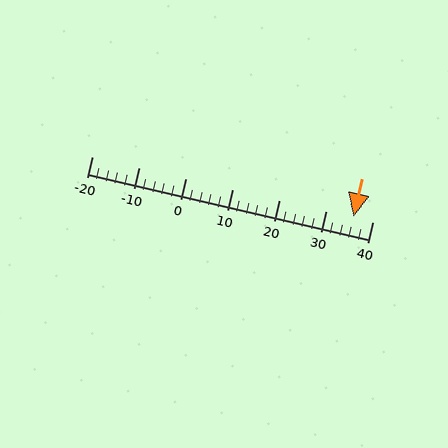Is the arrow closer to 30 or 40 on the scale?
The arrow is closer to 40.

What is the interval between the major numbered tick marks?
The major tick marks are spaced 10 units apart.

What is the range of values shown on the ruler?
The ruler shows values from -20 to 40.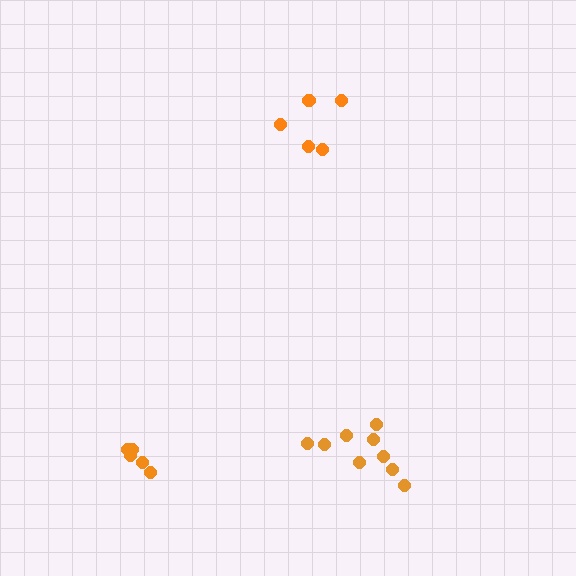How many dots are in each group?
Group 1: 6 dots, Group 2: 5 dots, Group 3: 9 dots (20 total).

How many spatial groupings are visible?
There are 3 spatial groupings.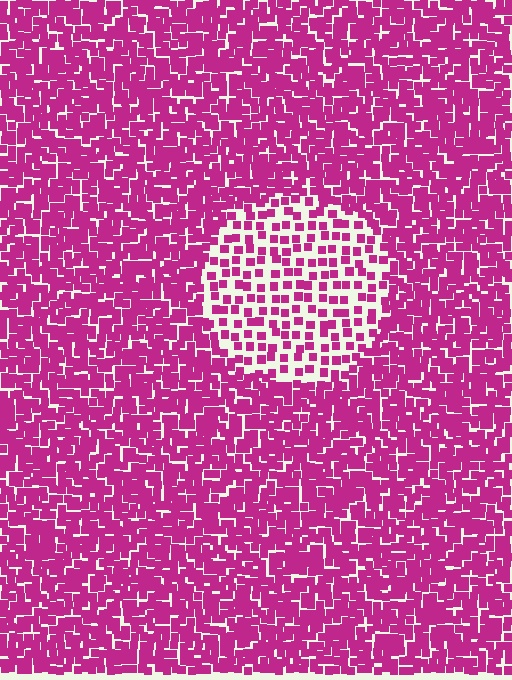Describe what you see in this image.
The image contains small magenta elements arranged at two different densities. A circle-shaped region is visible where the elements are less densely packed than the surrounding area.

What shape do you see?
I see a circle.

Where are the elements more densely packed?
The elements are more densely packed outside the circle boundary.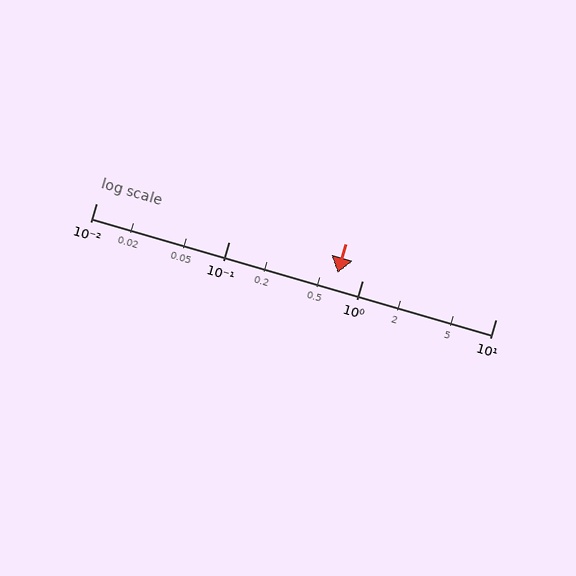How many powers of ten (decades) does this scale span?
The scale spans 3 decades, from 0.01 to 10.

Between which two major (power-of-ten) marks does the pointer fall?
The pointer is between 0.1 and 1.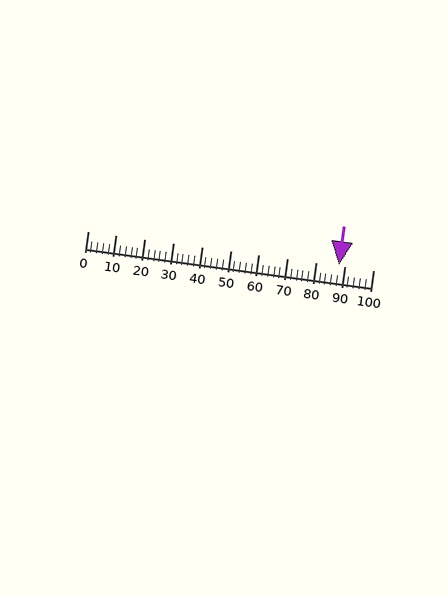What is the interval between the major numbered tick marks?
The major tick marks are spaced 10 units apart.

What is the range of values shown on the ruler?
The ruler shows values from 0 to 100.